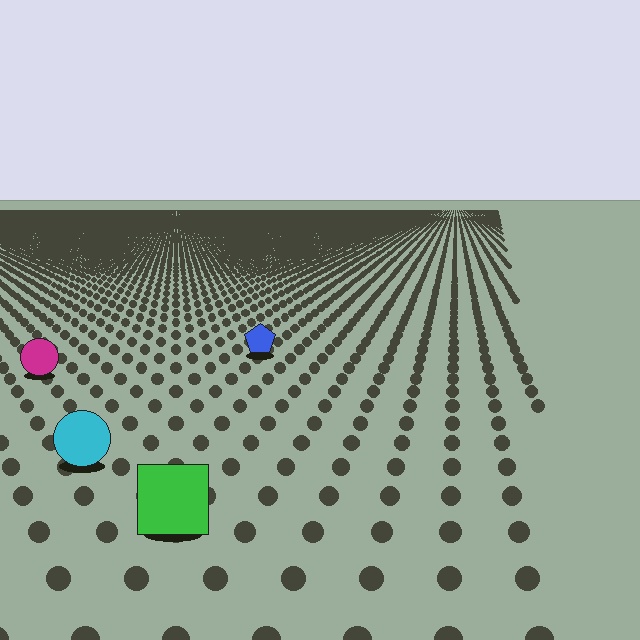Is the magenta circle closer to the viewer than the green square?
No. The green square is closer — you can tell from the texture gradient: the ground texture is coarser near it.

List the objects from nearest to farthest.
From nearest to farthest: the green square, the cyan circle, the magenta circle, the blue pentagon.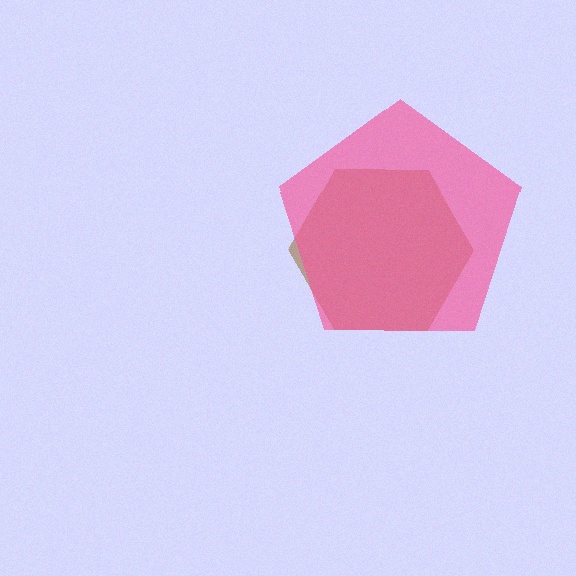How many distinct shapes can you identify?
There are 2 distinct shapes: a brown hexagon, a pink pentagon.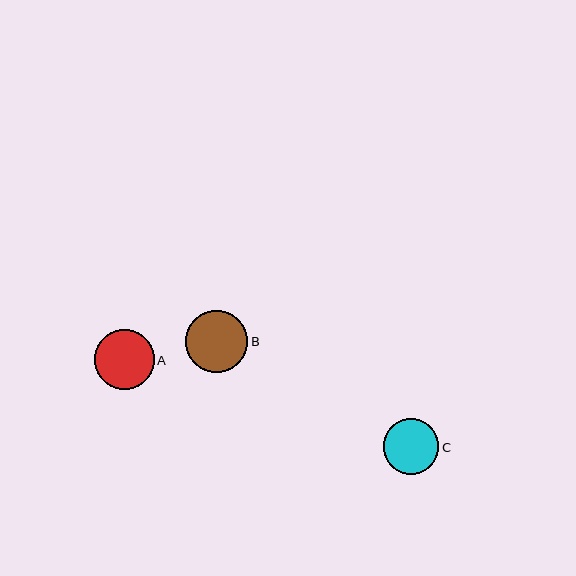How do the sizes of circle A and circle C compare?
Circle A and circle C are approximately the same size.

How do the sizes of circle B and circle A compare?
Circle B and circle A are approximately the same size.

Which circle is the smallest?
Circle C is the smallest with a size of approximately 55 pixels.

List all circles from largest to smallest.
From largest to smallest: B, A, C.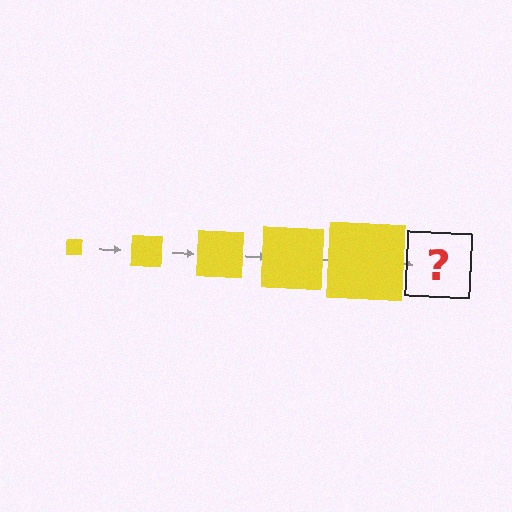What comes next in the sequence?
The next element should be a yellow square, larger than the previous one.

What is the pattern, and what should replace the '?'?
The pattern is that the square gets progressively larger each step. The '?' should be a yellow square, larger than the previous one.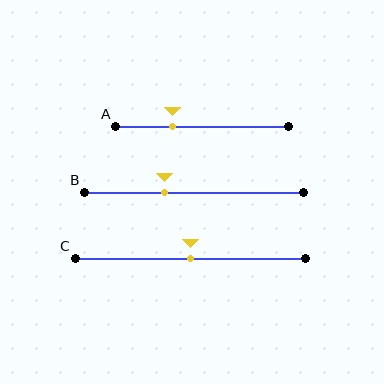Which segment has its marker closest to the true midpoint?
Segment C has its marker closest to the true midpoint.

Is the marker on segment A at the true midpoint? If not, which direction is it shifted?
No, the marker on segment A is shifted to the left by about 17% of the segment length.